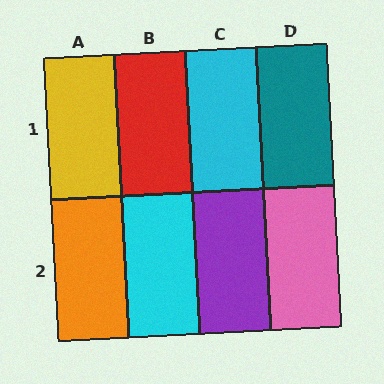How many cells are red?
1 cell is red.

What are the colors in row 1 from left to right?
Yellow, red, cyan, teal.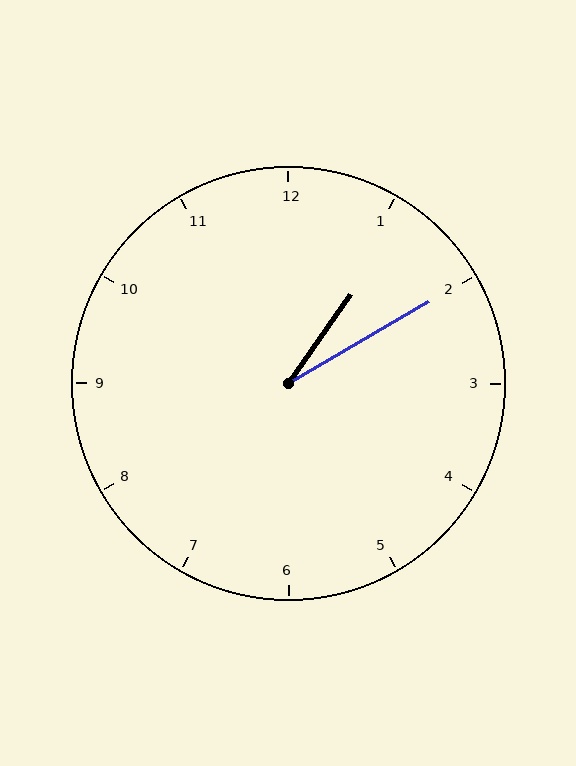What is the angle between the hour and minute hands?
Approximately 25 degrees.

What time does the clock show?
1:10.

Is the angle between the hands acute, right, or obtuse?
It is acute.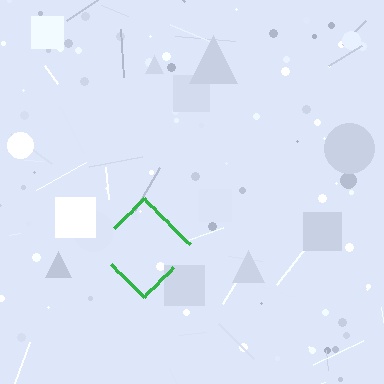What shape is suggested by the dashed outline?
The dashed outline suggests a diamond.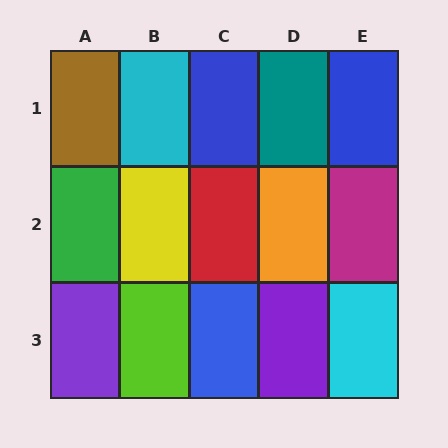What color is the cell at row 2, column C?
Red.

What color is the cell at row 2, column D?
Orange.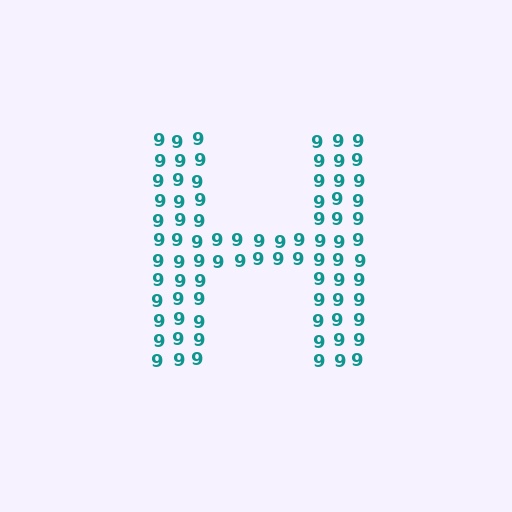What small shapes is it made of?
It is made of small digit 9's.